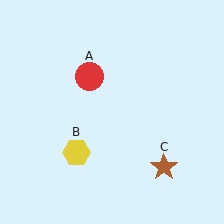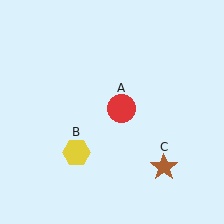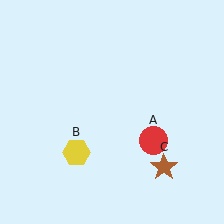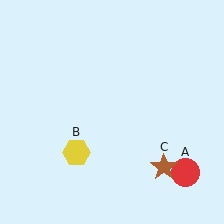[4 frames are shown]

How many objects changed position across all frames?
1 object changed position: red circle (object A).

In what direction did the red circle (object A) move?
The red circle (object A) moved down and to the right.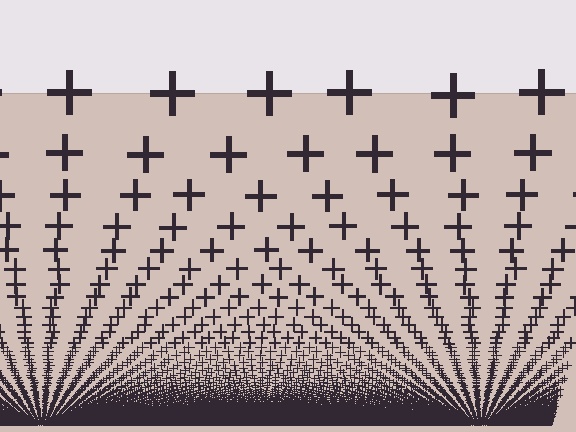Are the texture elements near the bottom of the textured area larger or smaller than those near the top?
Smaller. The gradient is inverted — elements near the bottom are smaller and denser.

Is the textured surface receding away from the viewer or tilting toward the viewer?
The surface appears to tilt toward the viewer. Texture elements get larger and sparser toward the top.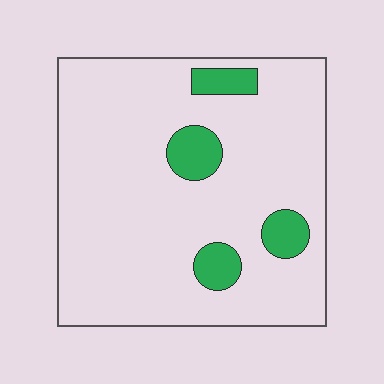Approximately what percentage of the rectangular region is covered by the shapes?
Approximately 10%.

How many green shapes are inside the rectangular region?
4.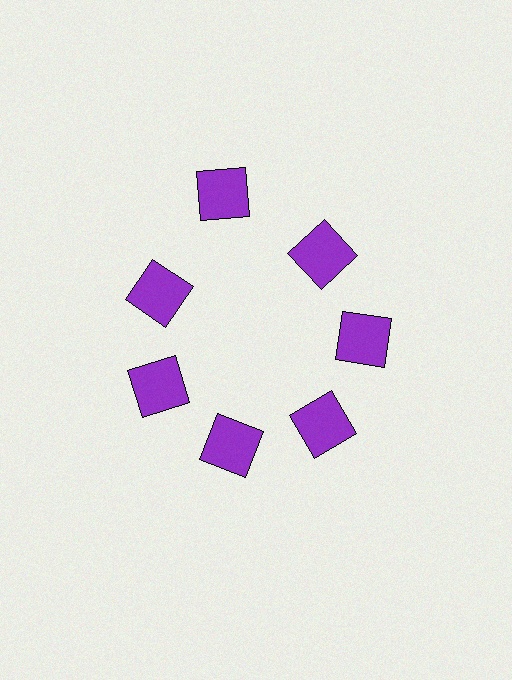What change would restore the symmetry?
The symmetry would be restored by moving it inward, back onto the ring so that all 7 squares sit at equal angles and equal distance from the center.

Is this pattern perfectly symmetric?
No. The 7 purple squares are arranged in a ring, but one element near the 12 o'clock position is pushed outward from the center, breaking the 7-fold rotational symmetry.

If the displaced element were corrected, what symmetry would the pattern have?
It would have 7-fold rotational symmetry — the pattern would map onto itself every 51 degrees.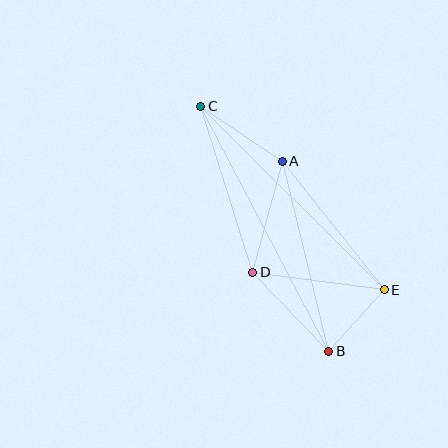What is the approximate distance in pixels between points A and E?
The distance between A and E is approximately 164 pixels.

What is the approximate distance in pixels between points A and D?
The distance between A and D is approximately 115 pixels.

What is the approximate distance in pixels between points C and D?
The distance between C and D is approximately 174 pixels.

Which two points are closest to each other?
Points B and E are closest to each other.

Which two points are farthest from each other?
Points B and C are farthest from each other.